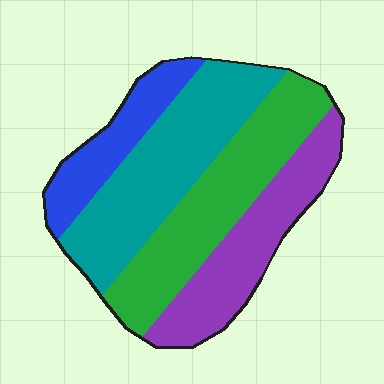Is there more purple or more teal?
Teal.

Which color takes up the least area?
Blue, at roughly 15%.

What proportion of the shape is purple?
Purple takes up between a sixth and a third of the shape.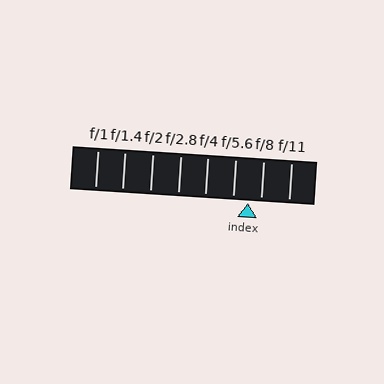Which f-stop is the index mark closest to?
The index mark is closest to f/8.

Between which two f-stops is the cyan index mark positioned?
The index mark is between f/5.6 and f/8.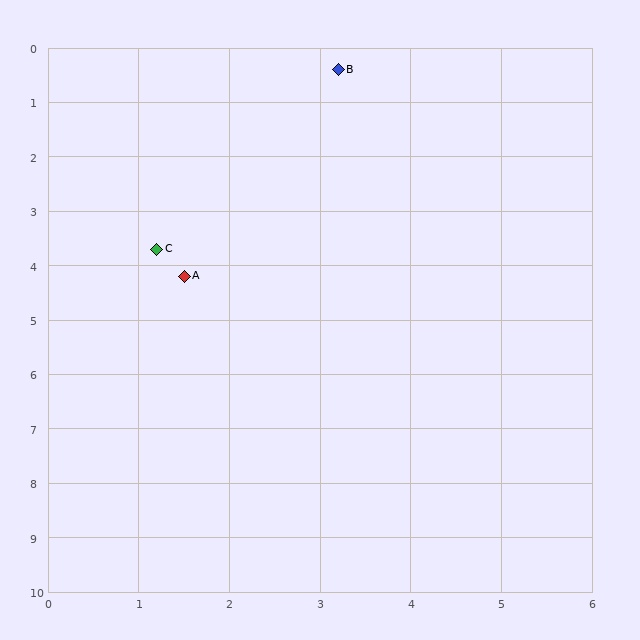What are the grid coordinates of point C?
Point C is at approximately (1.2, 3.7).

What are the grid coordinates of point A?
Point A is at approximately (1.5, 4.2).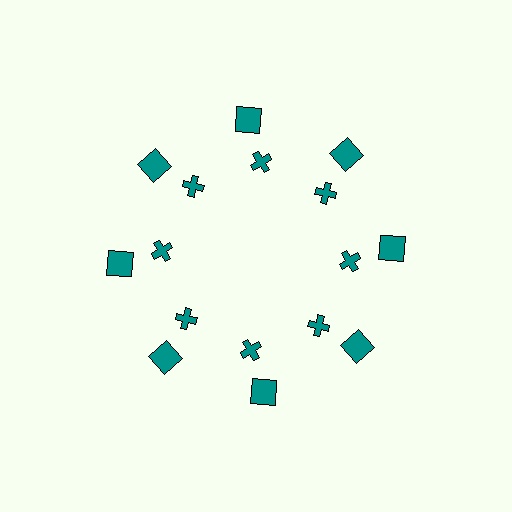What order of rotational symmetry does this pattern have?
This pattern has 8-fold rotational symmetry.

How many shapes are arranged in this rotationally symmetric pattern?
There are 16 shapes, arranged in 8 groups of 2.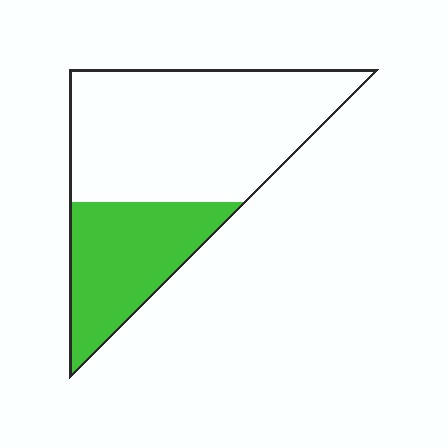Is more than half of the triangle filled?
No.